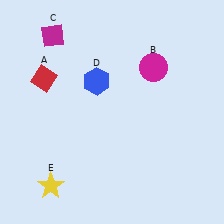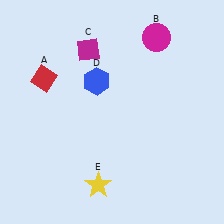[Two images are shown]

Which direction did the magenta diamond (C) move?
The magenta diamond (C) moved right.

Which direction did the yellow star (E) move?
The yellow star (E) moved right.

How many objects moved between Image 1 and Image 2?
3 objects moved between the two images.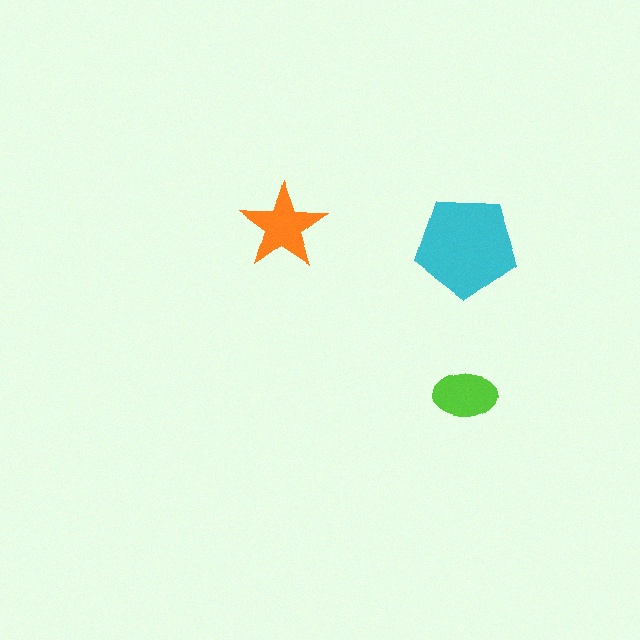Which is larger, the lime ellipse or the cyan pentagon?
The cyan pentagon.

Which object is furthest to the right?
The lime ellipse is rightmost.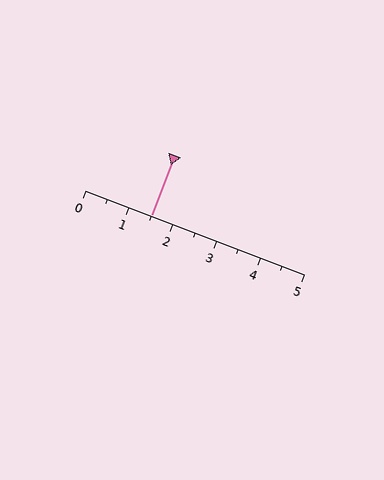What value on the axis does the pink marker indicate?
The marker indicates approximately 1.5.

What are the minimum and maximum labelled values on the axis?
The axis runs from 0 to 5.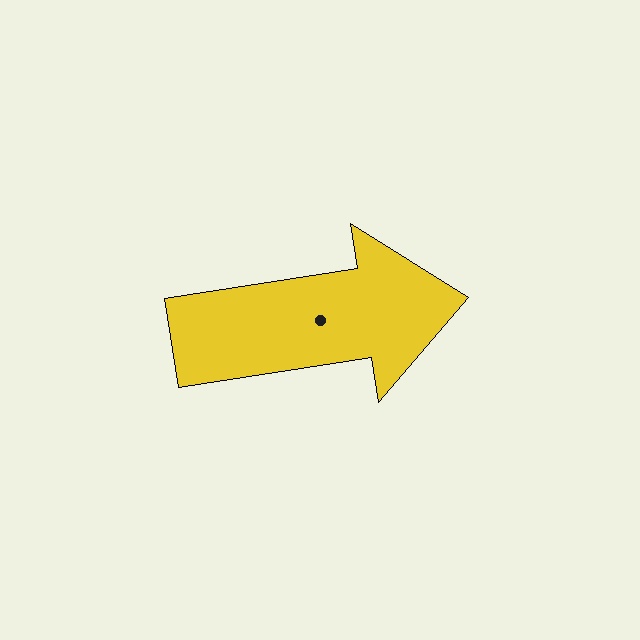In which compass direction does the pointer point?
East.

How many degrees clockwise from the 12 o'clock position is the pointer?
Approximately 81 degrees.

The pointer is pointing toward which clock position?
Roughly 3 o'clock.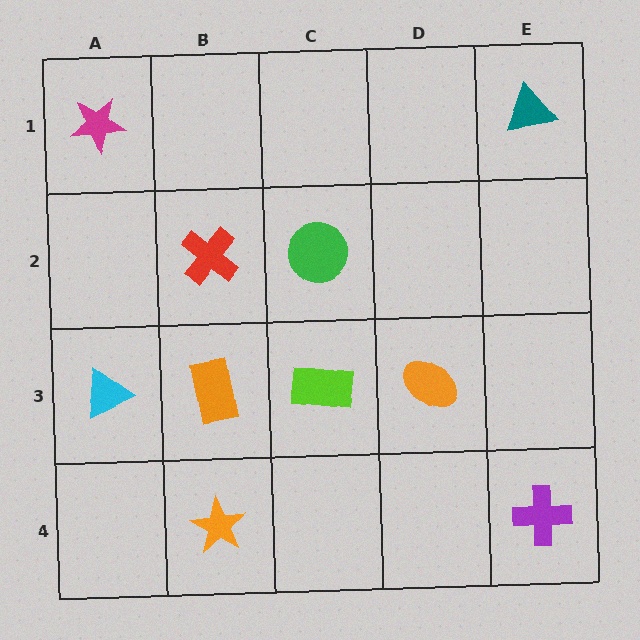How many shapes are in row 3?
4 shapes.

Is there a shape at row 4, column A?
No, that cell is empty.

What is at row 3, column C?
A lime rectangle.